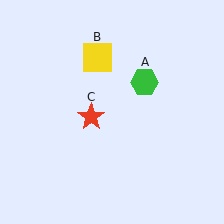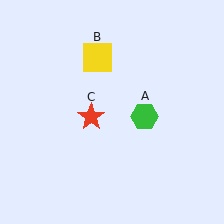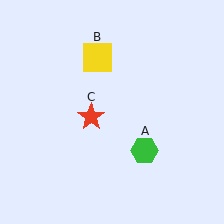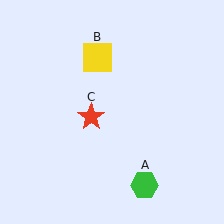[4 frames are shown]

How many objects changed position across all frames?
1 object changed position: green hexagon (object A).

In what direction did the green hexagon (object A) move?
The green hexagon (object A) moved down.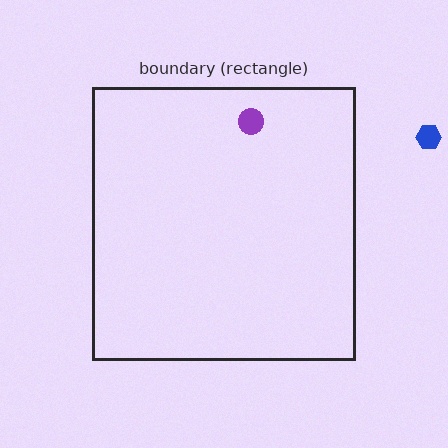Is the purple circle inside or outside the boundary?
Inside.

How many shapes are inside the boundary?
1 inside, 1 outside.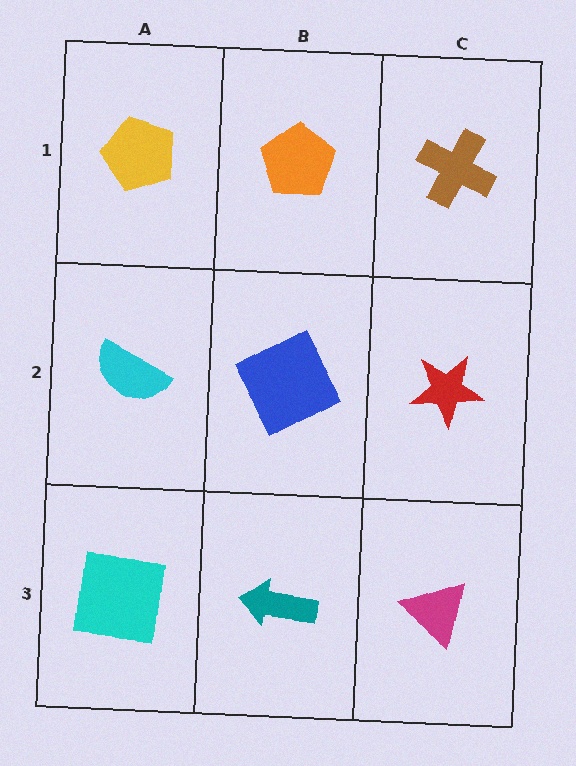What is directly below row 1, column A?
A cyan semicircle.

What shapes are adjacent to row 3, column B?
A blue square (row 2, column B), a cyan square (row 3, column A), a magenta triangle (row 3, column C).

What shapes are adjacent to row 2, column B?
An orange pentagon (row 1, column B), a teal arrow (row 3, column B), a cyan semicircle (row 2, column A), a red star (row 2, column C).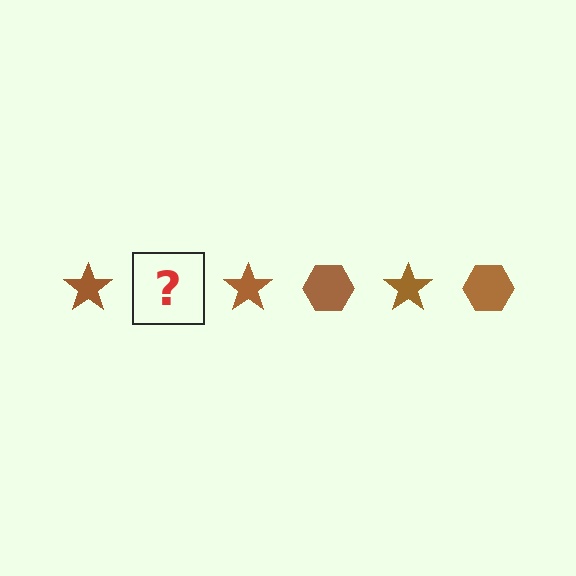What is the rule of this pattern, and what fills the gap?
The rule is that the pattern cycles through star, hexagon shapes in brown. The gap should be filled with a brown hexagon.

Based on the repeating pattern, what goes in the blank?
The blank should be a brown hexagon.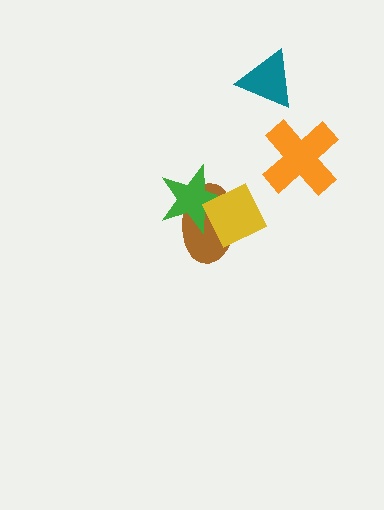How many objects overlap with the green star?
2 objects overlap with the green star.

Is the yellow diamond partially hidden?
No, no other shape covers it.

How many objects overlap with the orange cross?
0 objects overlap with the orange cross.